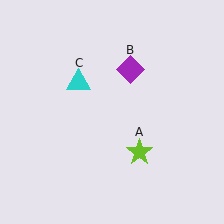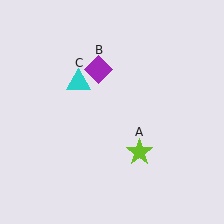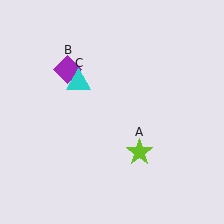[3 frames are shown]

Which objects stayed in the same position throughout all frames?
Lime star (object A) and cyan triangle (object C) remained stationary.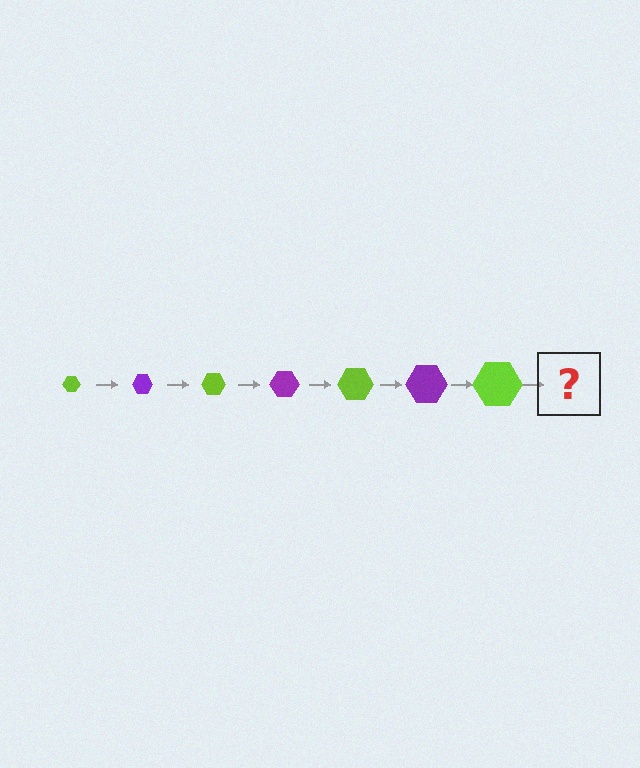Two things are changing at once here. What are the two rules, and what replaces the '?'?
The two rules are that the hexagon grows larger each step and the color cycles through lime and purple. The '?' should be a purple hexagon, larger than the previous one.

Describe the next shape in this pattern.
It should be a purple hexagon, larger than the previous one.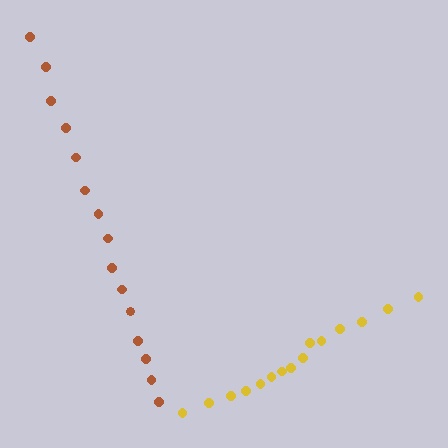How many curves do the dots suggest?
There are 2 distinct paths.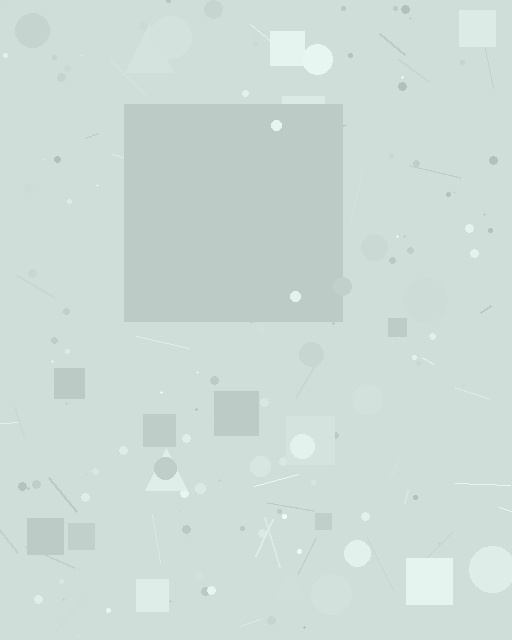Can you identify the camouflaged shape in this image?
The camouflaged shape is a square.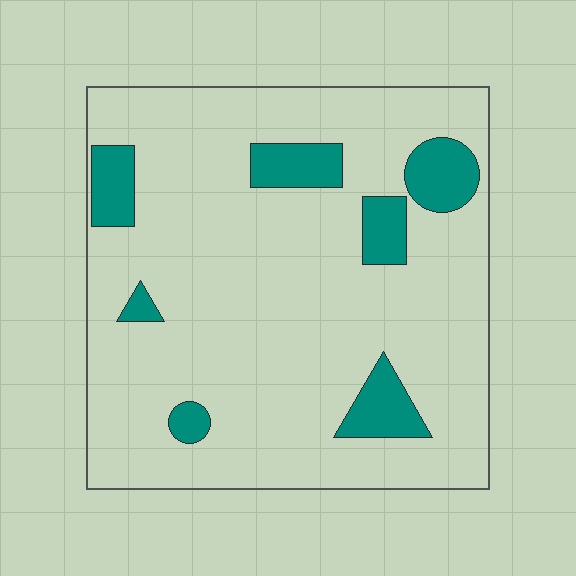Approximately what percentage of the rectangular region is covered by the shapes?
Approximately 15%.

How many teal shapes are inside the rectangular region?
7.